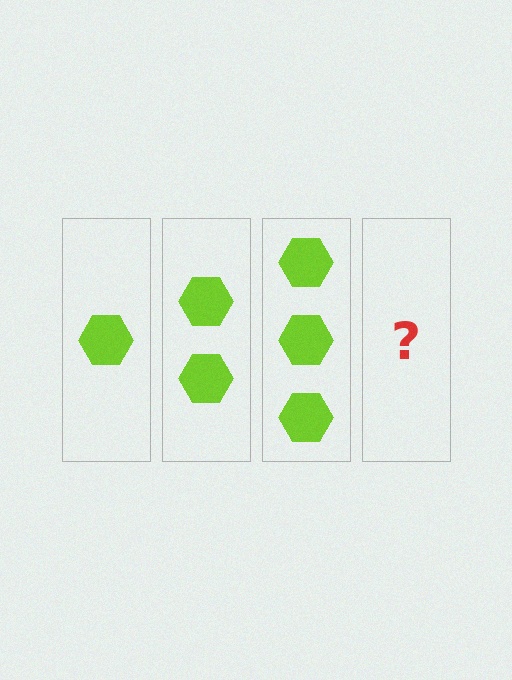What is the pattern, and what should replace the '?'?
The pattern is that each step adds one more hexagon. The '?' should be 4 hexagons.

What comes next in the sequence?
The next element should be 4 hexagons.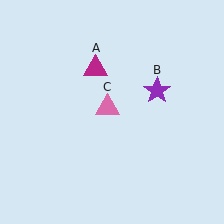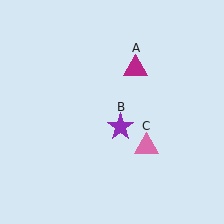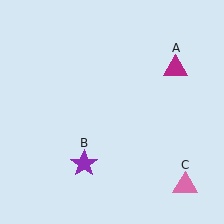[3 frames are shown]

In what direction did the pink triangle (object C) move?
The pink triangle (object C) moved down and to the right.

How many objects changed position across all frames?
3 objects changed position: magenta triangle (object A), purple star (object B), pink triangle (object C).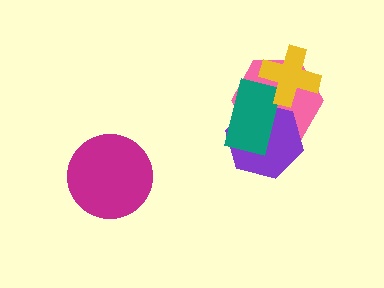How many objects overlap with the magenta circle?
0 objects overlap with the magenta circle.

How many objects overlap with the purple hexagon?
2 objects overlap with the purple hexagon.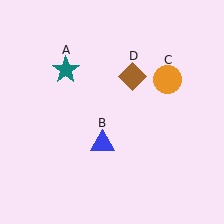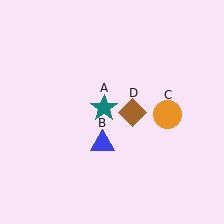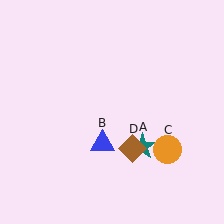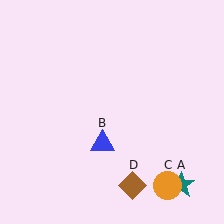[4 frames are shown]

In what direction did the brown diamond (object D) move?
The brown diamond (object D) moved down.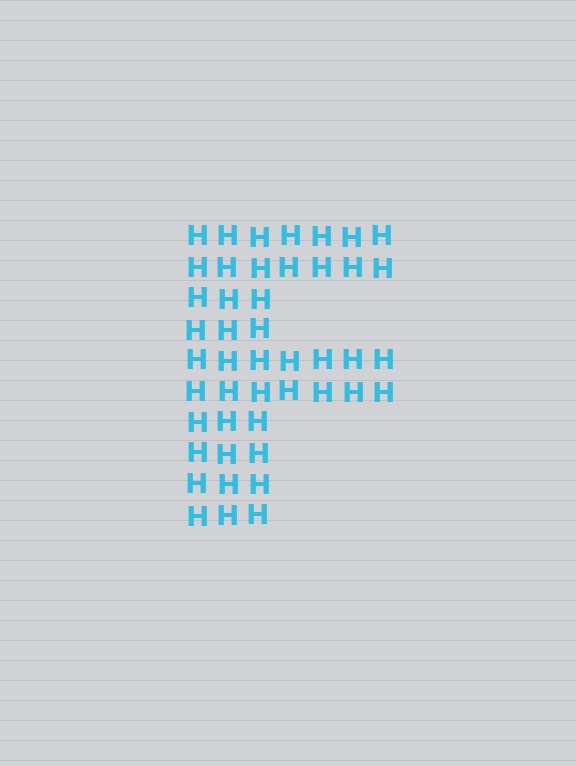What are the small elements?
The small elements are letter H's.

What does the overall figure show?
The overall figure shows the letter F.